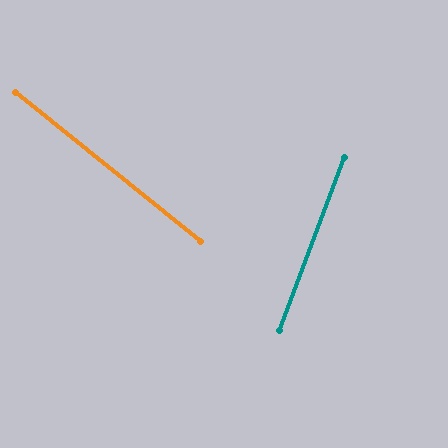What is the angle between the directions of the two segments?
Approximately 72 degrees.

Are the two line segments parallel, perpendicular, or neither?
Neither parallel nor perpendicular — they differ by about 72°.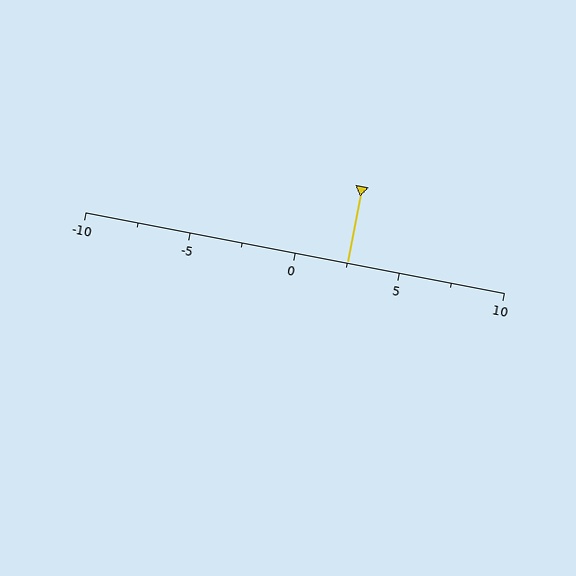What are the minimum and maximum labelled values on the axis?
The axis runs from -10 to 10.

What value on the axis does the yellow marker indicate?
The marker indicates approximately 2.5.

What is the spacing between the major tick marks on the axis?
The major ticks are spaced 5 apart.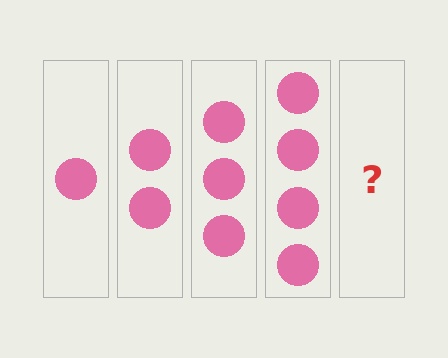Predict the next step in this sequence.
The next step is 5 circles.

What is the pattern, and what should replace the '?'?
The pattern is that each step adds one more circle. The '?' should be 5 circles.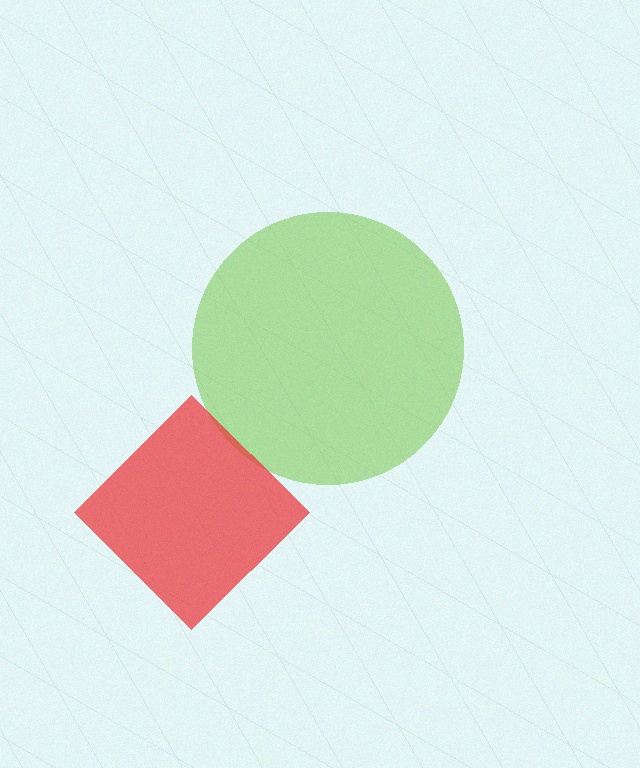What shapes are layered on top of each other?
The layered shapes are: a lime circle, a red diamond.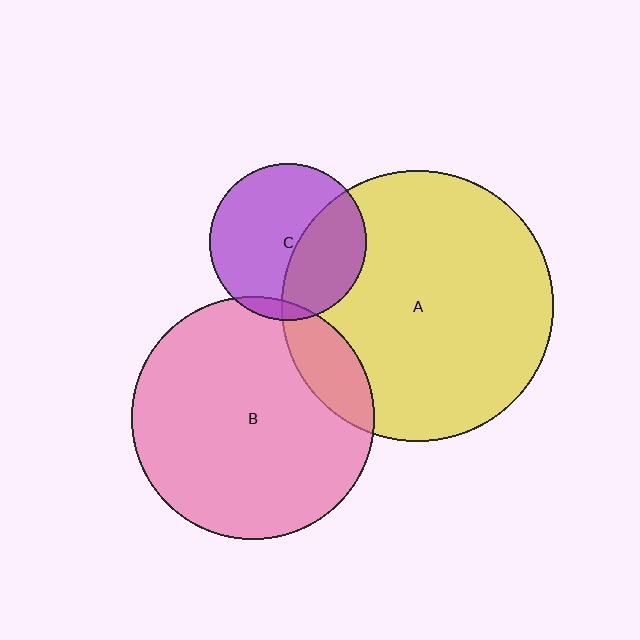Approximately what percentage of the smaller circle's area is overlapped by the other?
Approximately 15%.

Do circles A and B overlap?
Yes.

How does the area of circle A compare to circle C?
Approximately 3.0 times.